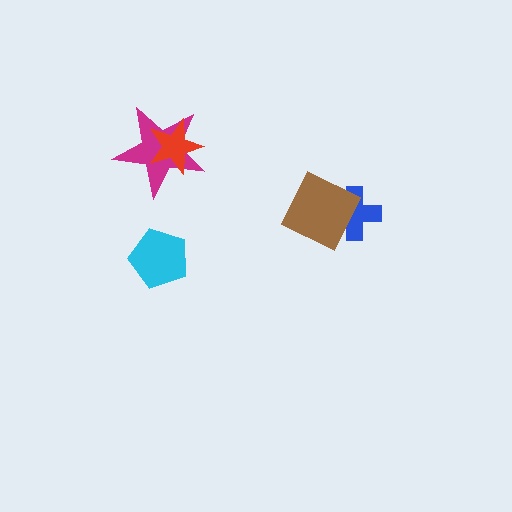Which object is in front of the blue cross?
The brown square is in front of the blue cross.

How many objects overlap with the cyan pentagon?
0 objects overlap with the cyan pentagon.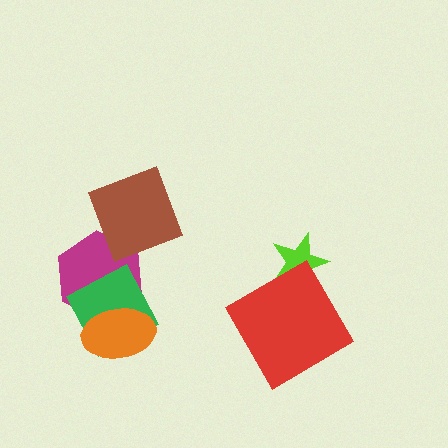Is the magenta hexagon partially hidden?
Yes, it is partially covered by another shape.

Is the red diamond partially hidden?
No, no other shape covers it.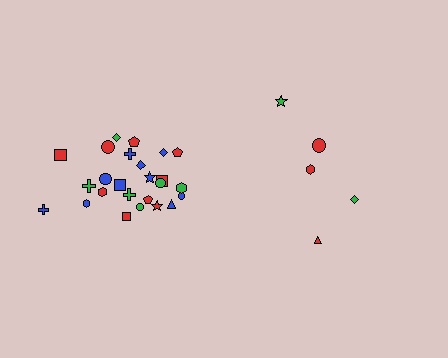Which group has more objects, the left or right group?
The left group.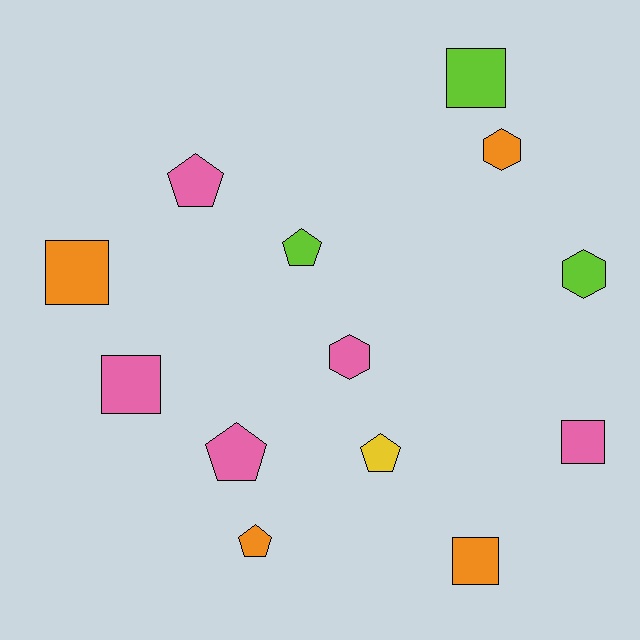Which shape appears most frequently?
Square, with 5 objects.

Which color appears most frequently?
Pink, with 5 objects.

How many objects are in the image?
There are 13 objects.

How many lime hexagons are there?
There is 1 lime hexagon.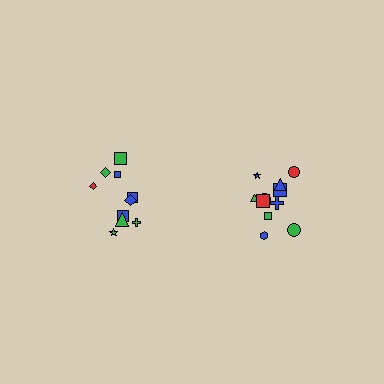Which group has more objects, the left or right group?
The right group.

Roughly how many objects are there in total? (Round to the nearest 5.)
Roughly 20 objects in total.